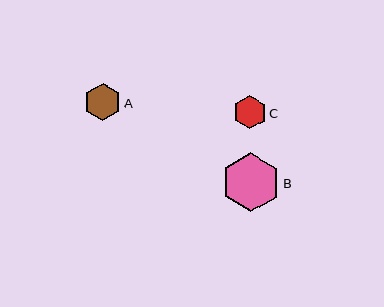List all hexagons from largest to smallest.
From largest to smallest: B, A, C.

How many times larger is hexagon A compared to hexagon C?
Hexagon A is approximately 1.1 times the size of hexagon C.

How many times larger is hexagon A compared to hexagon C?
Hexagon A is approximately 1.1 times the size of hexagon C.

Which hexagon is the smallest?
Hexagon C is the smallest with a size of approximately 33 pixels.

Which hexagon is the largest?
Hexagon B is the largest with a size of approximately 59 pixels.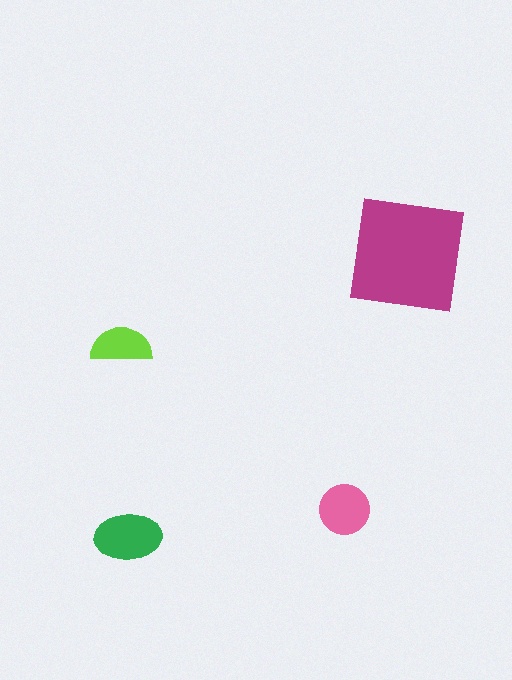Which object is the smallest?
The lime semicircle.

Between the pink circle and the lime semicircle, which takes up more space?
The pink circle.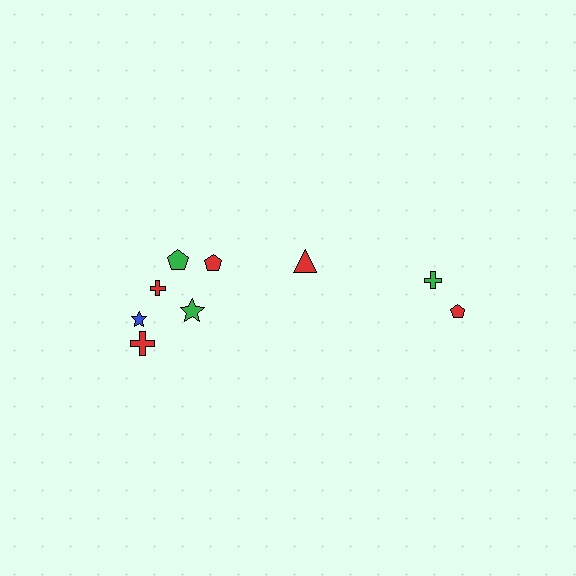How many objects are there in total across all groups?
There are 9 objects.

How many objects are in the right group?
There are 3 objects.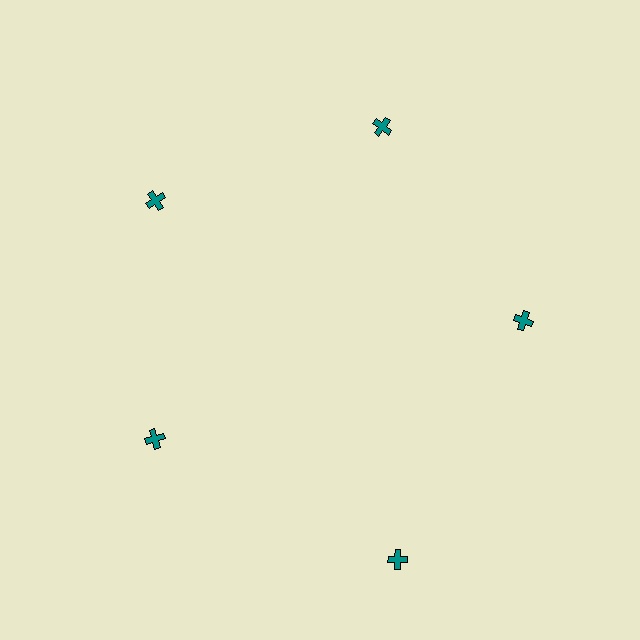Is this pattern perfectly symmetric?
No. The 5 teal crosses are arranged in a ring, but one element near the 5 o'clock position is pushed outward from the center, breaking the 5-fold rotational symmetry.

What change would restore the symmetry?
The symmetry would be restored by moving it inward, back onto the ring so that all 5 crosses sit at equal angles and equal distance from the center.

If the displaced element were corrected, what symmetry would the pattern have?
It would have 5-fold rotational symmetry — the pattern would map onto itself every 72 degrees.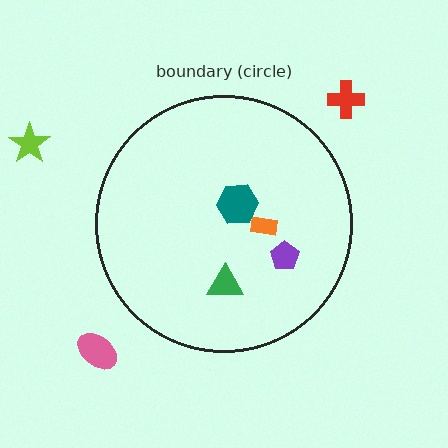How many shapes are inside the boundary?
4 inside, 3 outside.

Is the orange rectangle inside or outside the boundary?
Inside.